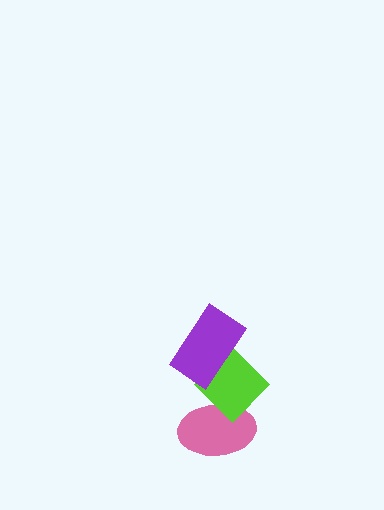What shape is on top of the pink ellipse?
The lime diamond is on top of the pink ellipse.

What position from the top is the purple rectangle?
The purple rectangle is 1st from the top.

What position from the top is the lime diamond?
The lime diamond is 2nd from the top.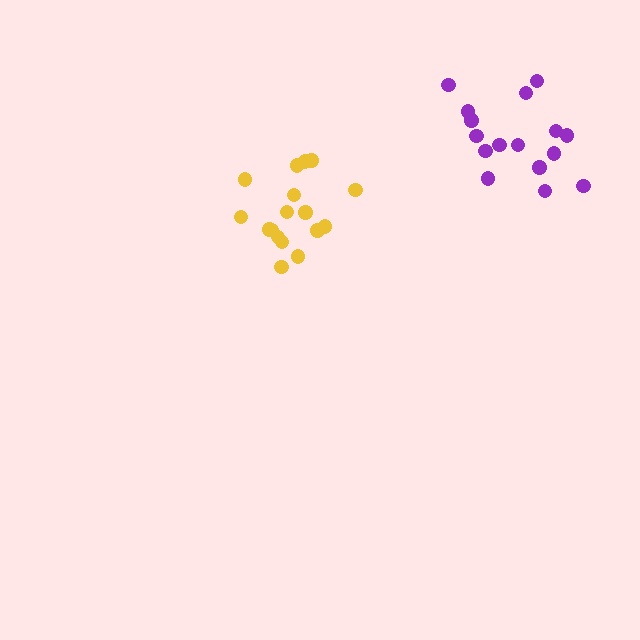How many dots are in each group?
Group 1: 17 dots, Group 2: 16 dots (33 total).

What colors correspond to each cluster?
The clusters are colored: yellow, purple.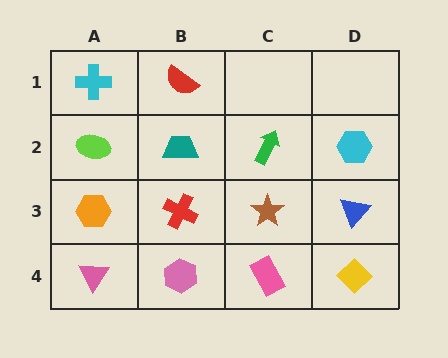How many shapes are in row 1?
2 shapes.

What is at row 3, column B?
A red cross.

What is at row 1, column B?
A red semicircle.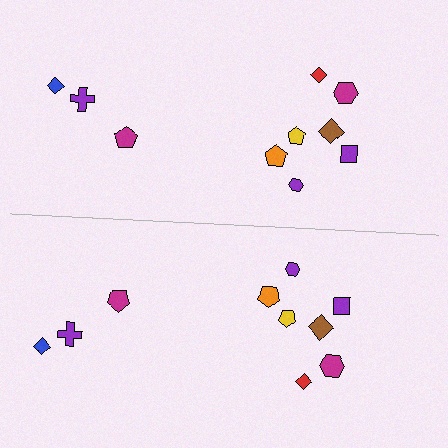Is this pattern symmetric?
Yes, this pattern has bilateral (reflection) symmetry.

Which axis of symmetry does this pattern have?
The pattern has a horizontal axis of symmetry running through the center of the image.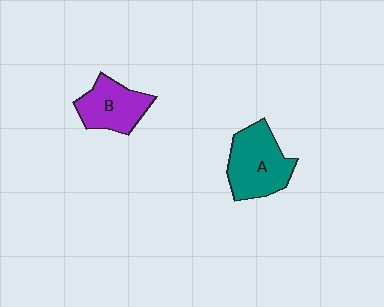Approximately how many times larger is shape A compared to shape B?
Approximately 1.3 times.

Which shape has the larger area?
Shape A (teal).